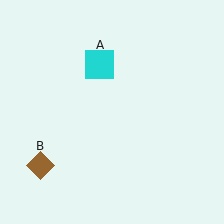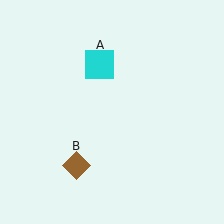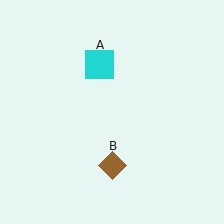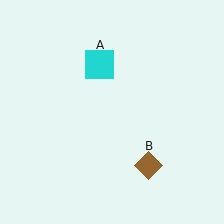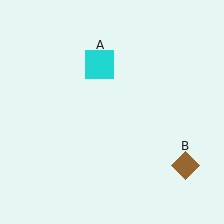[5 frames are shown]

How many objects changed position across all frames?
1 object changed position: brown diamond (object B).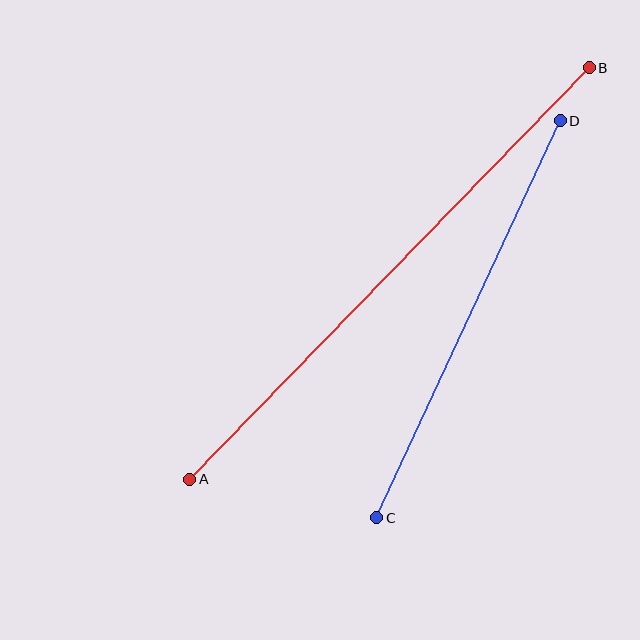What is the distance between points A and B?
The distance is approximately 574 pixels.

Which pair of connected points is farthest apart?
Points A and B are farthest apart.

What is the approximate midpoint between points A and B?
The midpoint is at approximately (389, 274) pixels.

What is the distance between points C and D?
The distance is approximately 437 pixels.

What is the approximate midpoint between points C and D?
The midpoint is at approximately (468, 319) pixels.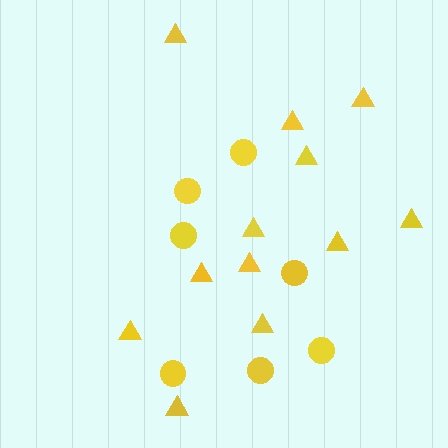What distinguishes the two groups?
There are 2 groups: one group of circles (7) and one group of triangles (12).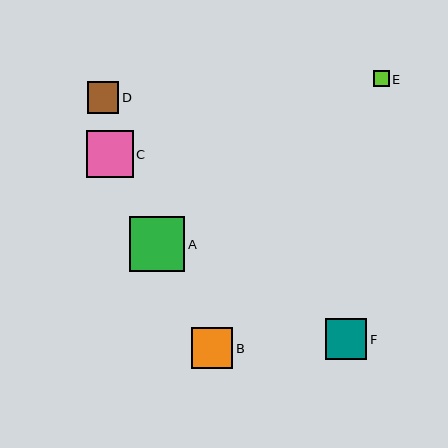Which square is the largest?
Square A is the largest with a size of approximately 55 pixels.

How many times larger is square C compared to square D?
Square C is approximately 1.5 times the size of square D.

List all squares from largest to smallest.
From largest to smallest: A, C, B, F, D, E.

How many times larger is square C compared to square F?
Square C is approximately 1.1 times the size of square F.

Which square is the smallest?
Square E is the smallest with a size of approximately 16 pixels.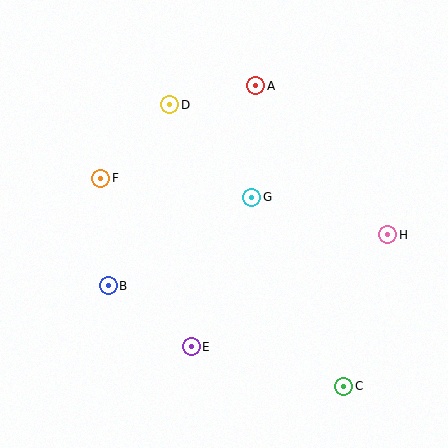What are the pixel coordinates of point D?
Point D is at (170, 105).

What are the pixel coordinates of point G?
Point G is at (252, 197).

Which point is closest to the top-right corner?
Point A is closest to the top-right corner.